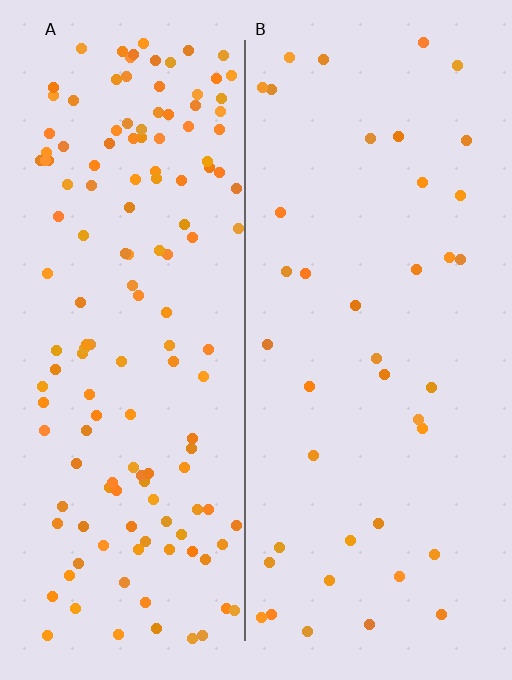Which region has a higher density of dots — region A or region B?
A (the left).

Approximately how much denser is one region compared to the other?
Approximately 3.6× — region A over region B.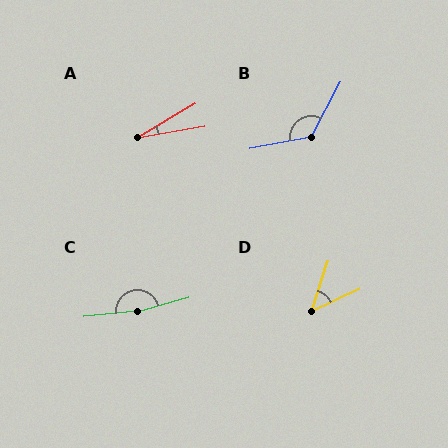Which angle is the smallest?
A, at approximately 20 degrees.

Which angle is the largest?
C, at approximately 170 degrees.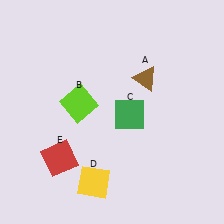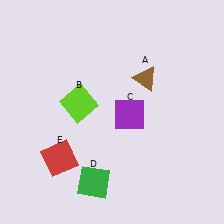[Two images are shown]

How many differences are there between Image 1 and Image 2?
There are 2 differences between the two images.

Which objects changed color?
C changed from green to purple. D changed from yellow to green.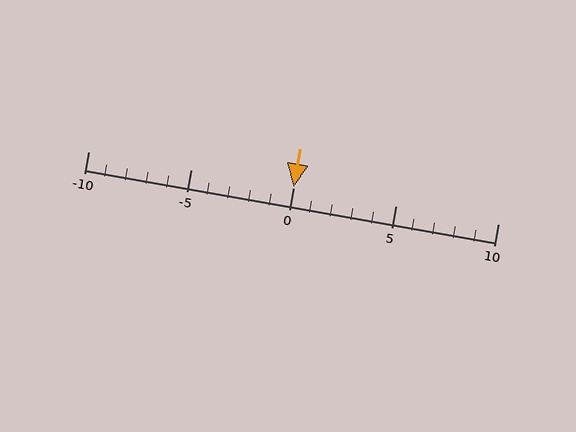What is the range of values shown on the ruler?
The ruler shows values from -10 to 10.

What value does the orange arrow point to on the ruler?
The orange arrow points to approximately 0.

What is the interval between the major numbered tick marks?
The major tick marks are spaced 5 units apart.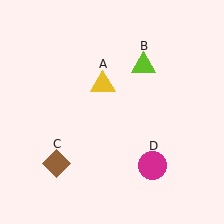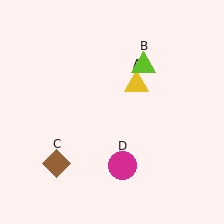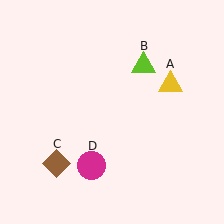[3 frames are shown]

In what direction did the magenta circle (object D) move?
The magenta circle (object D) moved left.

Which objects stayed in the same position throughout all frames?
Lime triangle (object B) and brown diamond (object C) remained stationary.